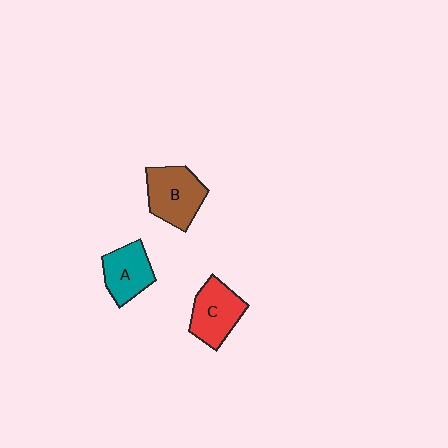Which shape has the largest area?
Shape B (brown).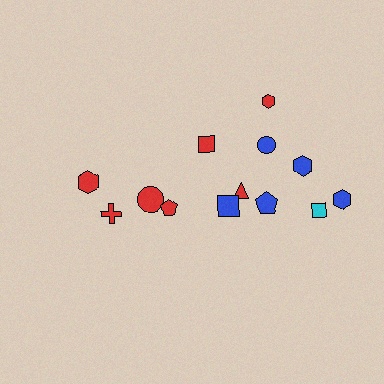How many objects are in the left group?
There are 5 objects.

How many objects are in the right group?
There are 8 objects.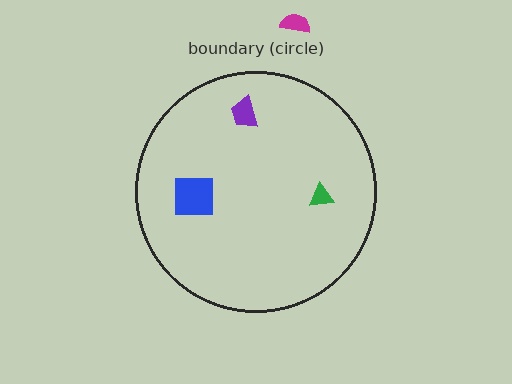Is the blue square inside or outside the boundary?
Inside.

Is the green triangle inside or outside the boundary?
Inside.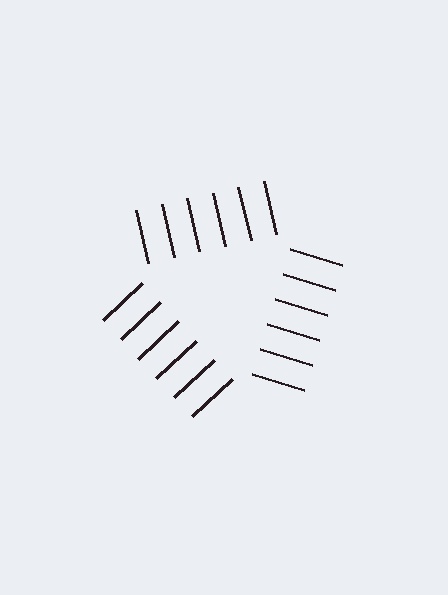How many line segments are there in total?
18 — 6 along each of the 3 edges.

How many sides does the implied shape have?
3 sides — the line-ends trace a triangle.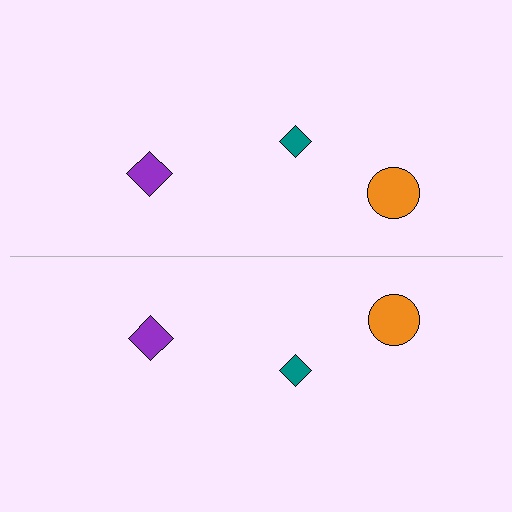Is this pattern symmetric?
Yes, this pattern has bilateral (reflection) symmetry.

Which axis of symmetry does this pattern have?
The pattern has a horizontal axis of symmetry running through the center of the image.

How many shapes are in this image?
There are 6 shapes in this image.